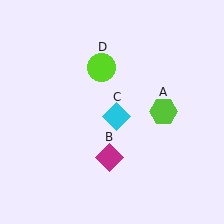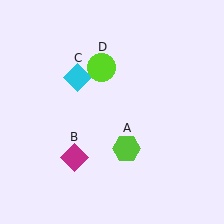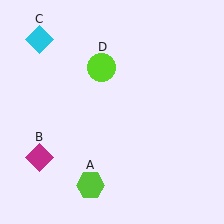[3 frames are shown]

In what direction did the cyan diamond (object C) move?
The cyan diamond (object C) moved up and to the left.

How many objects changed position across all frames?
3 objects changed position: lime hexagon (object A), magenta diamond (object B), cyan diamond (object C).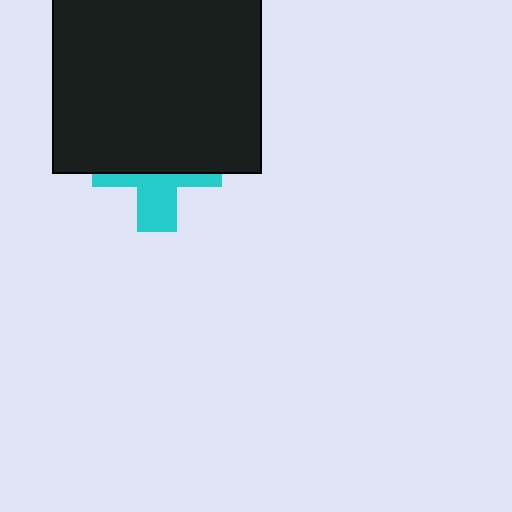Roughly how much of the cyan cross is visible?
A small part of it is visible (roughly 41%).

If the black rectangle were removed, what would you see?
You would see the complete cyan cross.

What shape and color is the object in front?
The object in front is a black rectangle.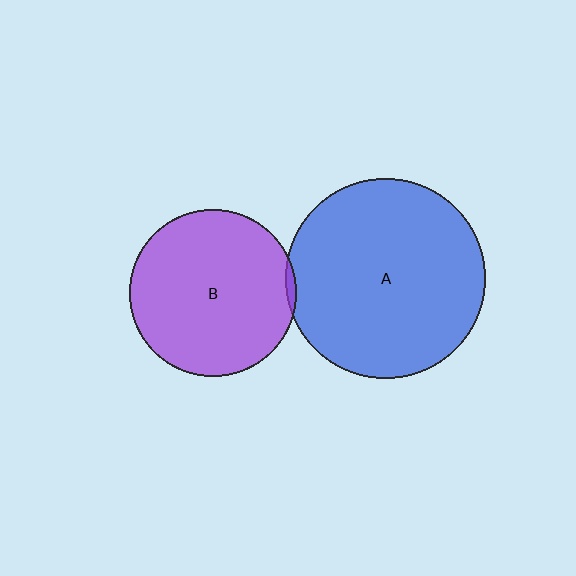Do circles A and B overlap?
Yes.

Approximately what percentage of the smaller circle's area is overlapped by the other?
Approximately 5%.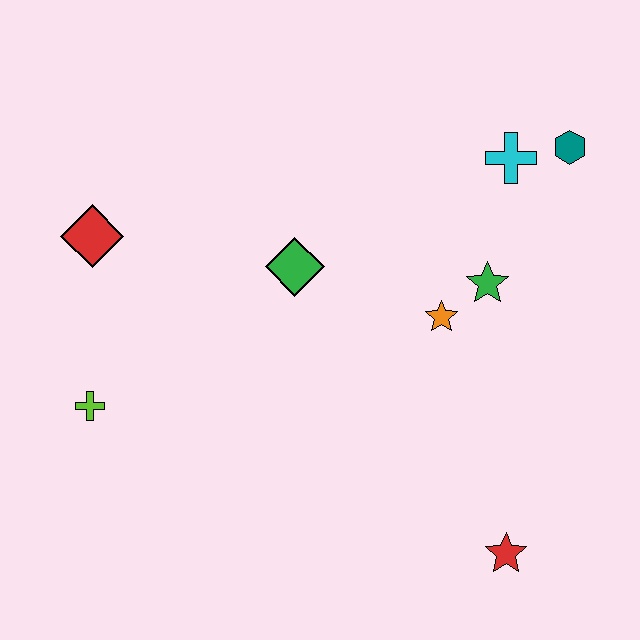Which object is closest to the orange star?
The green star is closest to the orange star.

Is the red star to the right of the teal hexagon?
No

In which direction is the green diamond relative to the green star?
The green diamond is to the left of the green star.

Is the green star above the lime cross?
Yes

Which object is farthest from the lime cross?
The teal hexagon is farthest from the lime cross.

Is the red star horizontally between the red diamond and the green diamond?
No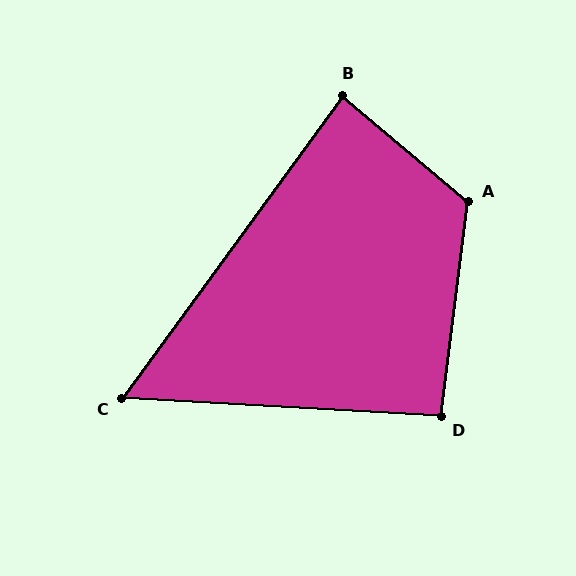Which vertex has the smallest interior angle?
C, at approximately 57 degrees.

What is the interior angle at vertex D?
Approximately 94 degrees (approximately right).